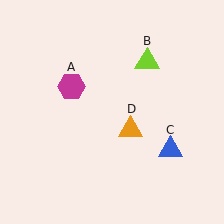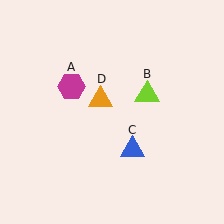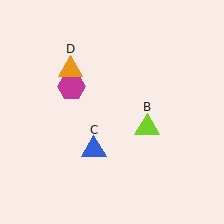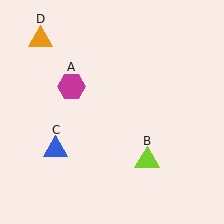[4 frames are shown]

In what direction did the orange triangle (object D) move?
The orange triangle (object D) moved up and to the left.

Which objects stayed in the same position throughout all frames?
Magenta hexagon (object A) remained stationary.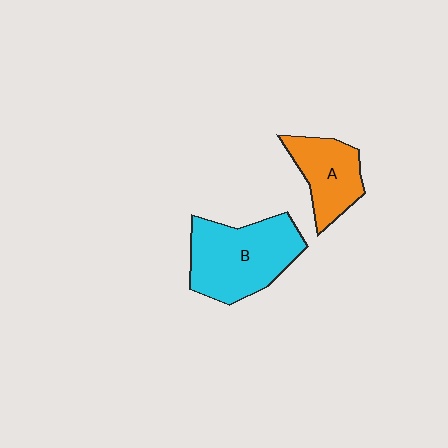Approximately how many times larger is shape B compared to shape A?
Approximately 1.6 times.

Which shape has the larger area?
Shape B (cyan).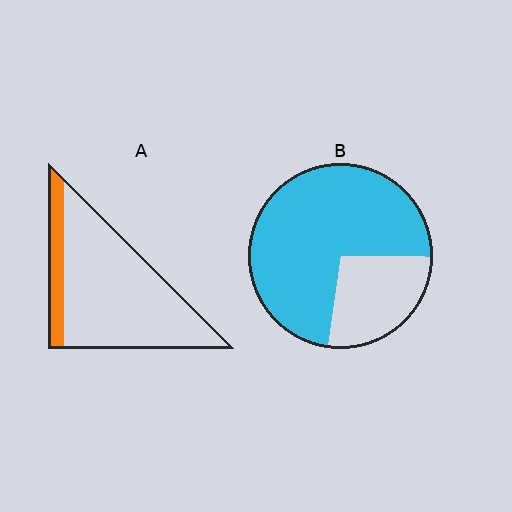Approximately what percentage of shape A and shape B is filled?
A is approximately 15% and B is approximately 75%.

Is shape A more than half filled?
No.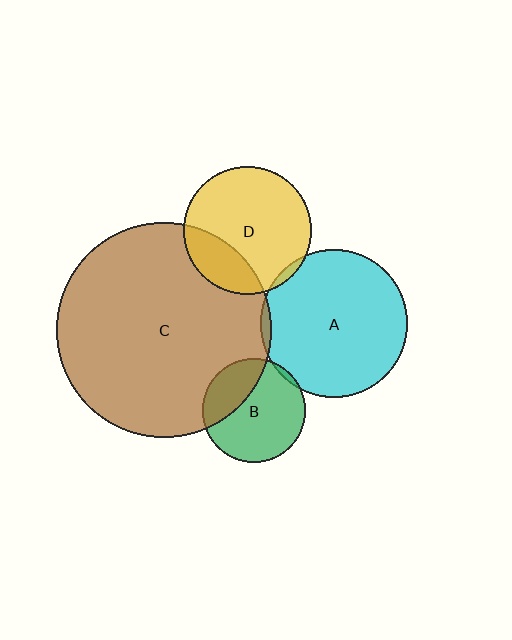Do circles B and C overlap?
Yes.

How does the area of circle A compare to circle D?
Approximately 1.3 times.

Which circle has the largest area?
Circle C (brown).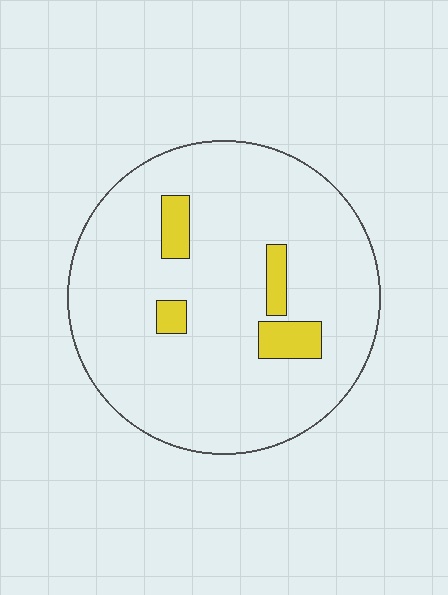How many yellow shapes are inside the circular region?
4.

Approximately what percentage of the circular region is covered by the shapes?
Approximately 10%.